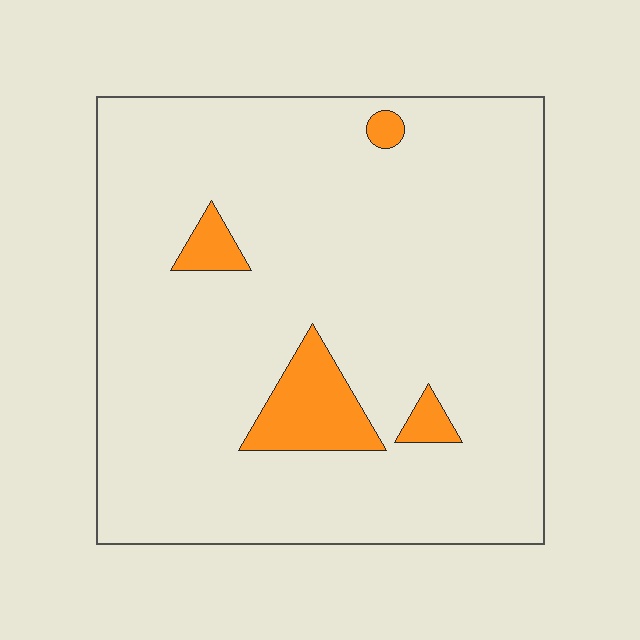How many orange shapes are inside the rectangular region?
4.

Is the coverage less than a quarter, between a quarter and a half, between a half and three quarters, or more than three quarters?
Less than a quarter.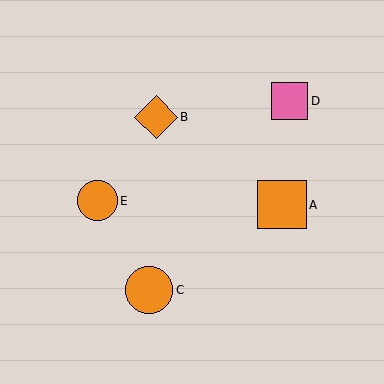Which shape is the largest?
The orange square (labeled A) is the largest.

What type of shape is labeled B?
Shape B is an orange diamond.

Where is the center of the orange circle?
The center of the orange circle is at (149, 290).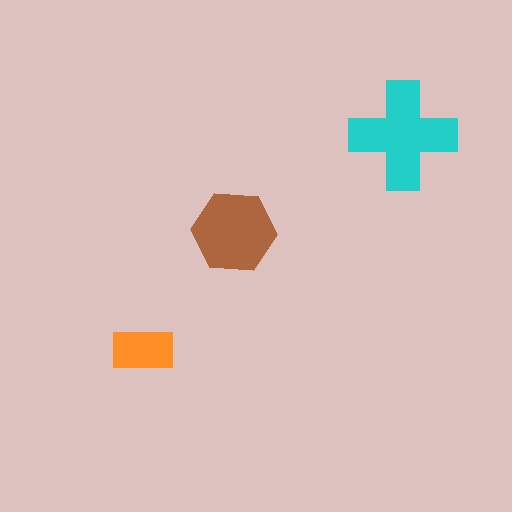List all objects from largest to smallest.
The cyan cross, the brown hexagon, the orange rectangle.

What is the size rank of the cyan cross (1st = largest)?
1st.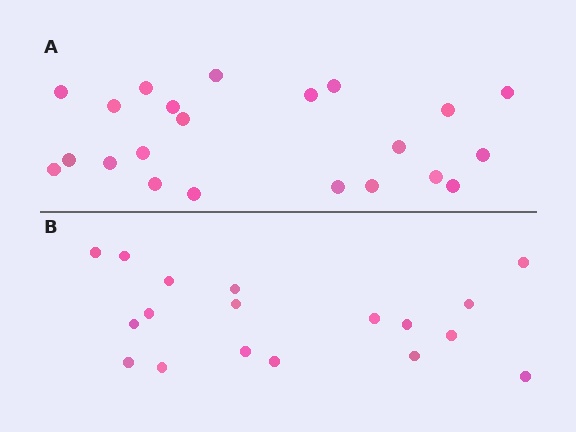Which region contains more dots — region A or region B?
Region A (the top region) has more dots.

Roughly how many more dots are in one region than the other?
Region A has about 4 more dots than region B.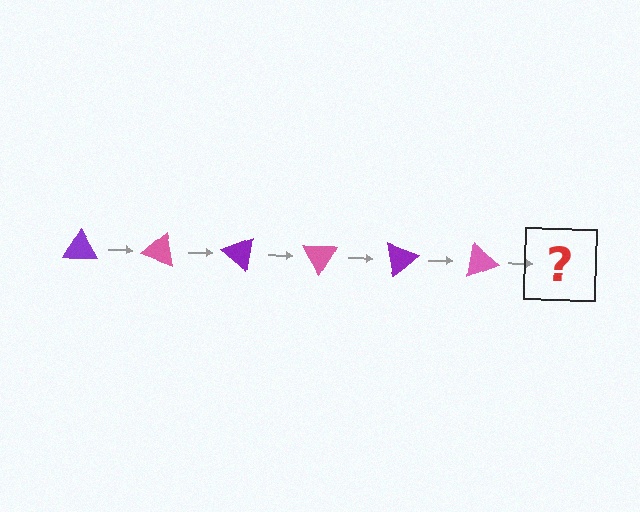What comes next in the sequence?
The next element should be a purple triangle, rotated 120 degrees from the start.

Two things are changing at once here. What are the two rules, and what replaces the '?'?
The two rules are that it rotates 20 degrees each step and the color cycles through purple and pink. The '?' should be a purple triangle, rotated 120 degrees from the start.